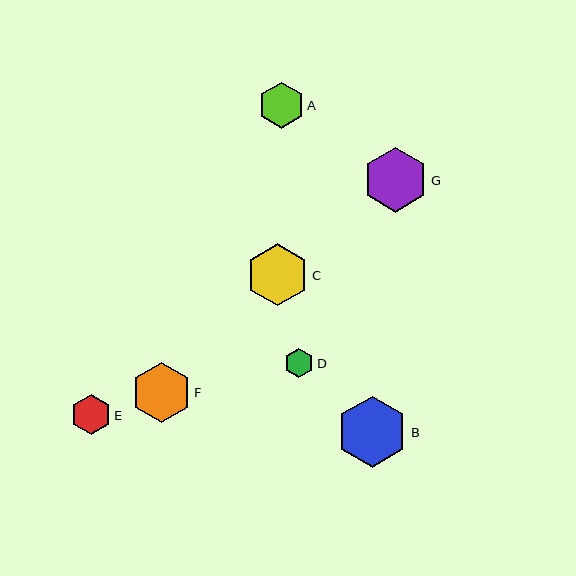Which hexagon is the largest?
Hexagon B is the largest with a size of approximately 71 pixels.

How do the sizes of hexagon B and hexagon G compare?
Hexagon B and hexagon G are approximately the same size.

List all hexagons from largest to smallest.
From largest to smallest: B, G, C, F, A, E, D.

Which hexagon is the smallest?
Hexagon D is the smallest with a size of approximately 29 pixels.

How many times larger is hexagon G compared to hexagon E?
Hexagon G is approximately 1.6 times the size of hexagon E.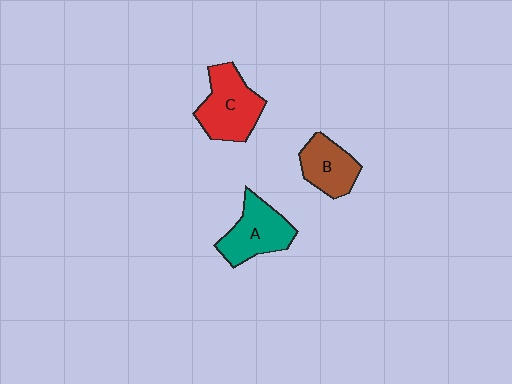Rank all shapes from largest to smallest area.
From largest to smallest: C (red), A (teal), B (brown).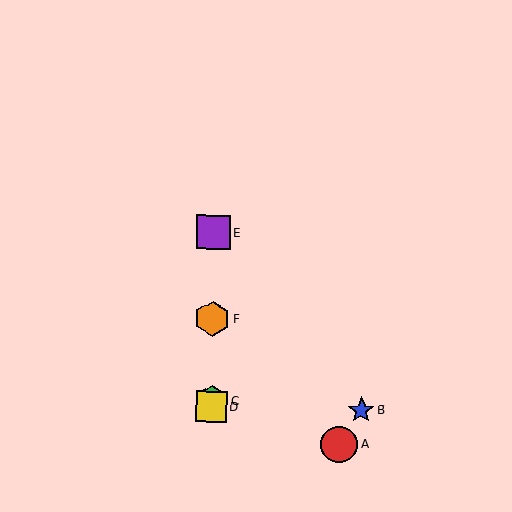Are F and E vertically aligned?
Yes, both are at x≈213.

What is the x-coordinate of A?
Object A is at x≈339.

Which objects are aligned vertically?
Objects C, D, E, F are aligned vertically.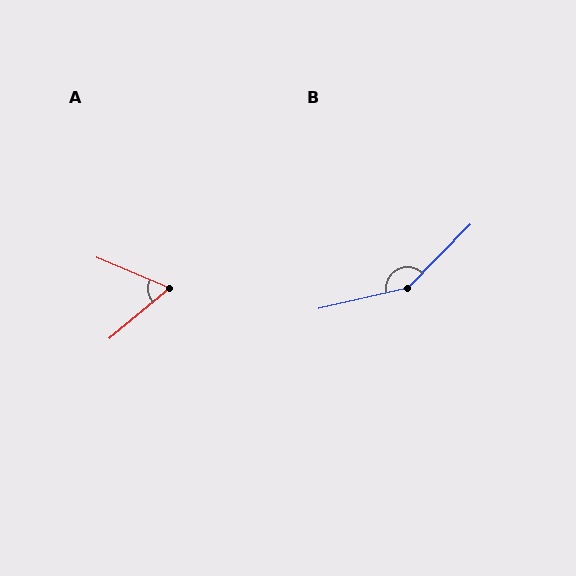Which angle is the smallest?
A, at approximately 63 degrees.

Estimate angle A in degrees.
Approximately 63 degrees.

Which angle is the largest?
B, at approximately 148 degrees.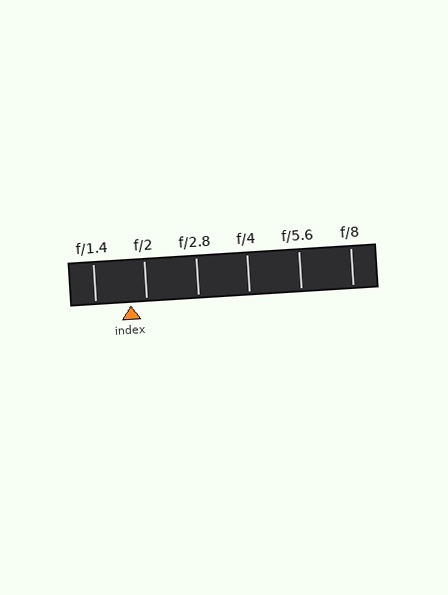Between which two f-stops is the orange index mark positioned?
The index mark is between f/1.4 and f/2.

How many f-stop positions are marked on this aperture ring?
There are 6 f-stop positions marked.